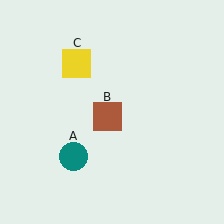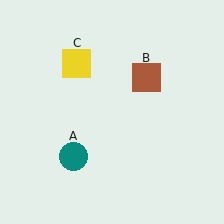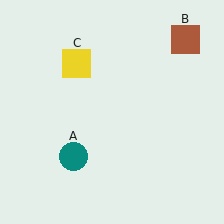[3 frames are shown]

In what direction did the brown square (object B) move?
The brown square (object B) moved up and to the right.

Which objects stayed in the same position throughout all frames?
Teal circle (object A) and yellow square (object C) remained stationary.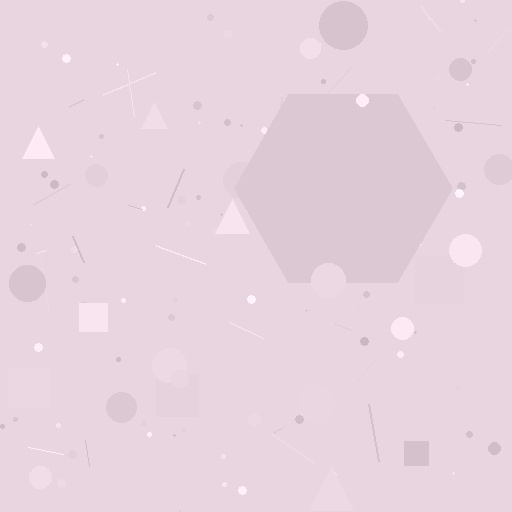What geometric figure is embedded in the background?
A hexagon is embedded in the background.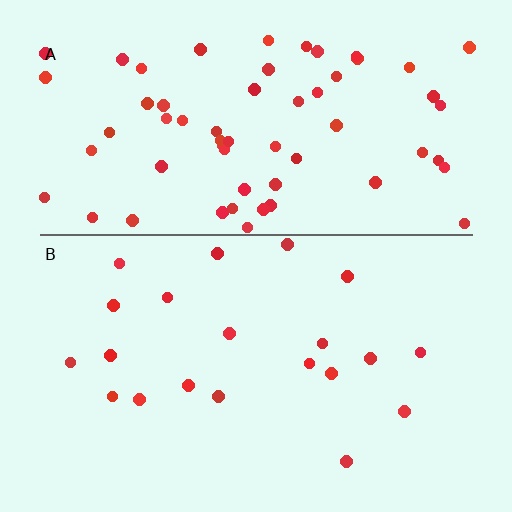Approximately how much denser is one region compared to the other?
Approximately 3.1× — region A over region B.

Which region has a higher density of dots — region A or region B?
A (the top).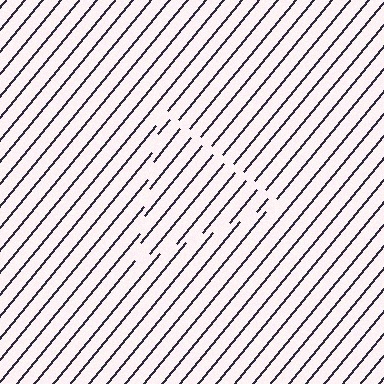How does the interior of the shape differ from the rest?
The interior of the shape contains the same grating, shifted by half a period — the contour is defined by the phase discontinuity where line-ends from the inner and outer gratings abut.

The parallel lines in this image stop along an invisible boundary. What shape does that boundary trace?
An illusory triangle. The interior of the shape contains the same grating, shifted by half a period — the contour is defined by the phase discontinuity where line-ends from the inner and outer gratings abut.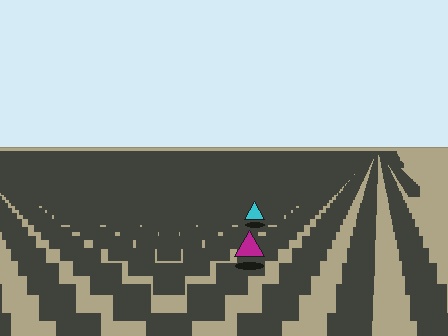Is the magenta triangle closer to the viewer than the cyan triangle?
Yes. The magenta triangle is closer — you can tell from the texture gradient: the ground texture is coarser near it.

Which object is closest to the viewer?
The magenta triangle is closest. The texture marks near it are larger and more spread out.